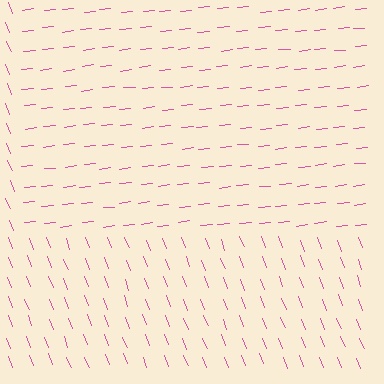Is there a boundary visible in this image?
Yes, there is a texture boundary formed by a change in line orientation.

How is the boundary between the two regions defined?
The boundary is defined purely by a change in line orientation (approximately 75 degrees difference). All lines are the same color and thickness.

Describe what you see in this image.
The image is filled with small pink line segments. A rectangle region in the image has lines oriented differently from the surrounding lines, creating a visible texture boundary.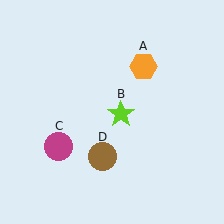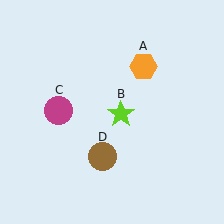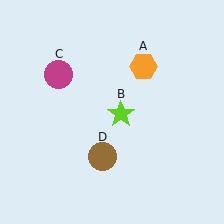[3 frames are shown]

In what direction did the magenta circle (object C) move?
The magenta circle (object C) moved up.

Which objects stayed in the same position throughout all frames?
Orange hexagon (object A) and lime star (object B) and brown circle (object D) remained stationary.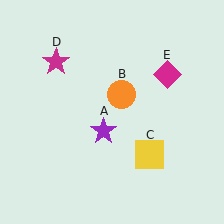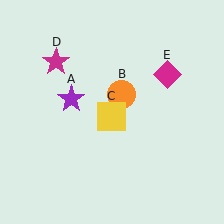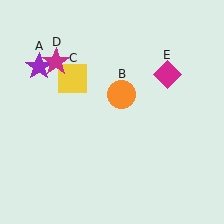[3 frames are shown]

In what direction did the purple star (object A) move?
The purple star (object A) moved up and to the left.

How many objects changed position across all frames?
2 objects changed position: purple star (object A), yellow square (object C).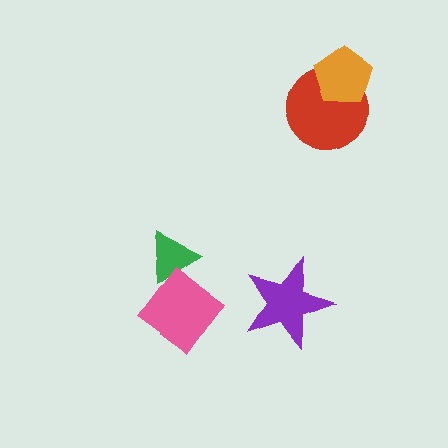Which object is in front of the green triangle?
The pink diamond is in front of the green triangle.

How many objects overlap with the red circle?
1 object overlaps with the red circle.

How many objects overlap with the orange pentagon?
1 object overlaps with the orange pentagon.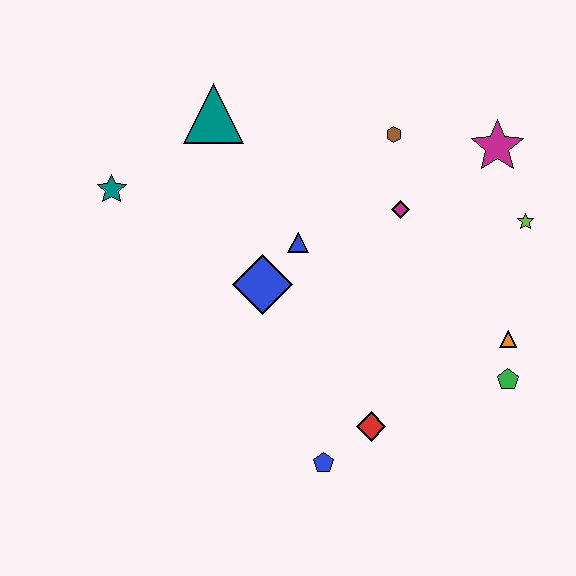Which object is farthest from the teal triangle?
The green pentagon is farthest from the teal triangle.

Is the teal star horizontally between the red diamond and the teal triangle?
No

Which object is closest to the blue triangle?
The blue diamond is closest to the blue triangle.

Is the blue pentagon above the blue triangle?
No